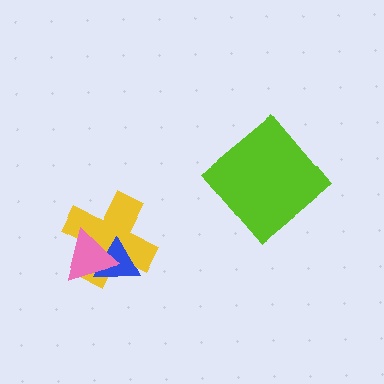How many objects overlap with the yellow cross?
2 objects overlap with the yellow cross.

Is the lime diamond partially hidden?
No, no other shape covers it.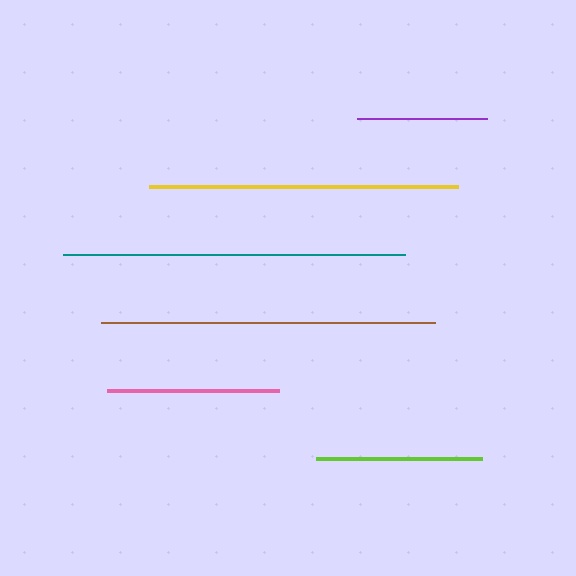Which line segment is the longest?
The teal line is the longest at approximately 342 pixels.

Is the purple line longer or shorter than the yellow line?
The yellow line is longer than the purple line.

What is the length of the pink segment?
The pink segment is approximately 172 pixels long.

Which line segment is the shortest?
The purple line is the shortest at approximately 130 pixels.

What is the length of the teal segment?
The teal segment is approximately 342 pixels long.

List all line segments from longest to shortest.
From longest to shortest: teal, brown, yellow, pink, lime, purple.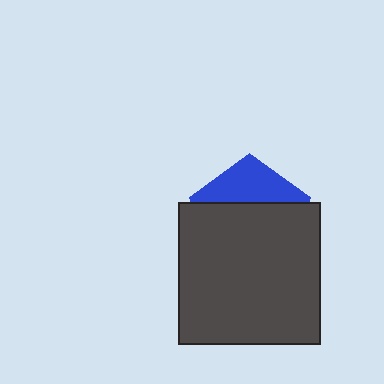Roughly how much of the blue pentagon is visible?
A small part of it is visible (roughly 33%).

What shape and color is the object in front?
The object in front is a dark gray square.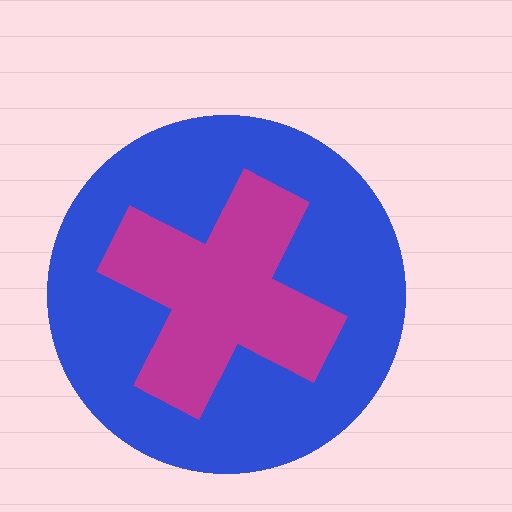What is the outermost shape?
The blue circle.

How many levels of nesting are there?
2.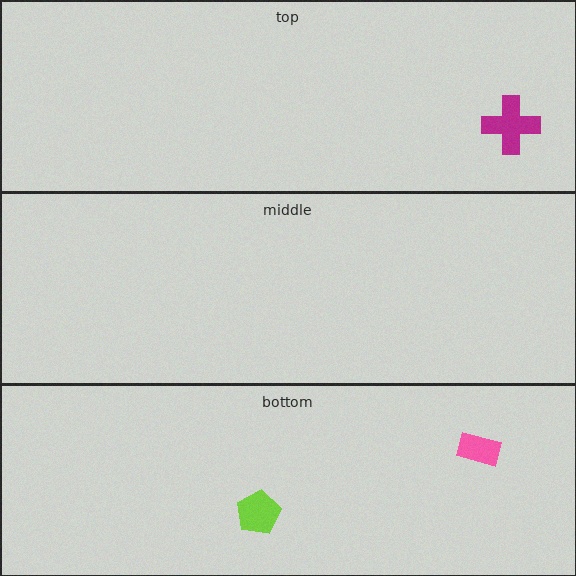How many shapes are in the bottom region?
2.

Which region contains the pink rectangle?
The bottom region.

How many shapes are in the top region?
1.